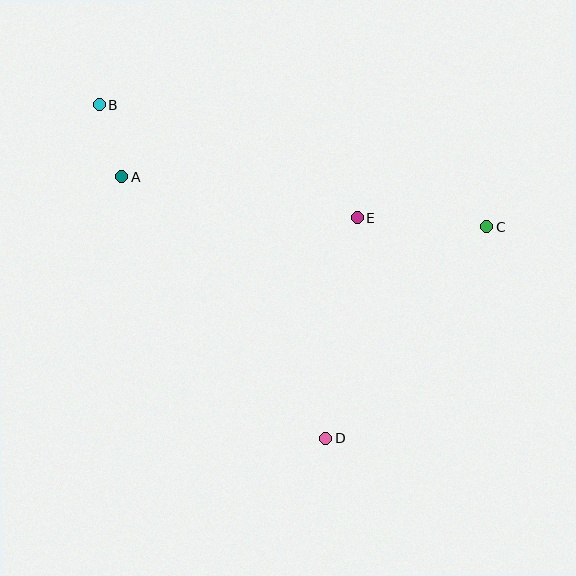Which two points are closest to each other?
Points A and B are closest to each other.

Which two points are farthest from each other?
Points B and C are farthest from each other.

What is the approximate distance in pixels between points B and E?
The distance between B and E is approximately 282 pixels.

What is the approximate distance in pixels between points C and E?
The distance between C and E is approximately 130 pixels.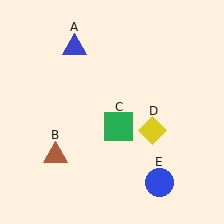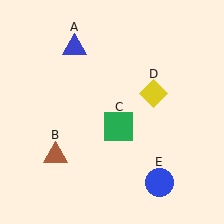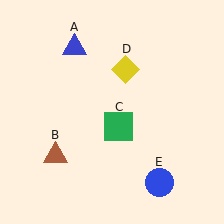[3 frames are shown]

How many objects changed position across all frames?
1 object changed position: yellow diamond (object D).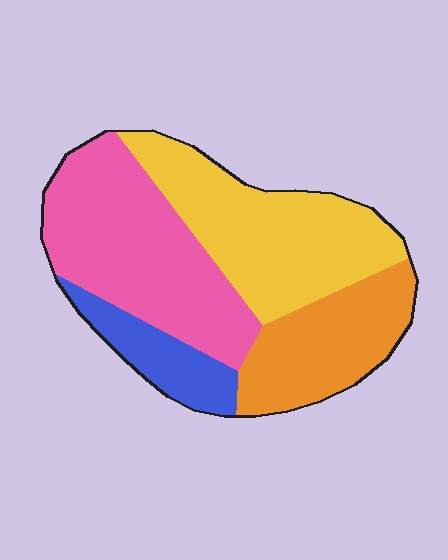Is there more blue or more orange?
Orange.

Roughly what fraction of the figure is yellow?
Yellow covers 32% of the figure.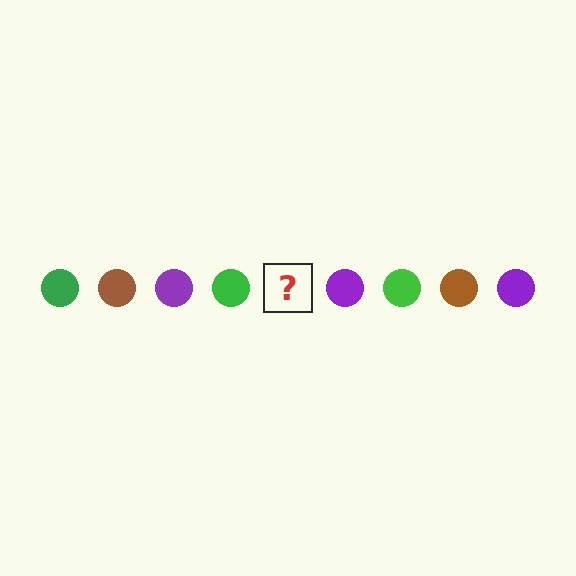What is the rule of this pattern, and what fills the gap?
The rule is that the pattern cycles through green, brown, purple circles. The gap should be filled with a brown circle.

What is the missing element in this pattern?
The missing element is a brown circle.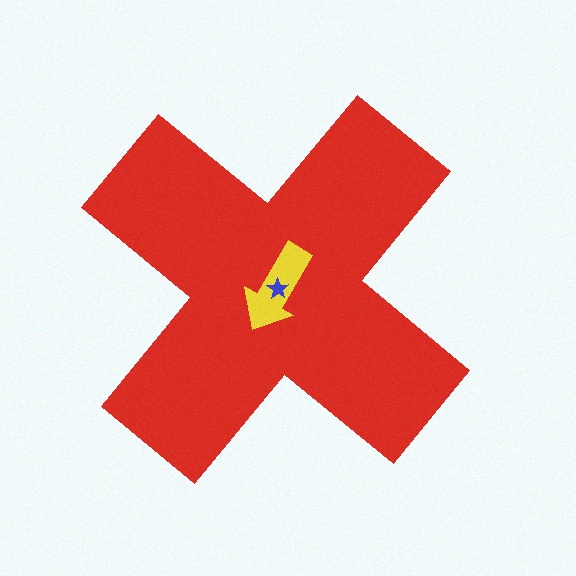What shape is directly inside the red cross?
The yellow arrow.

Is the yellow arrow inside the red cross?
Yes.